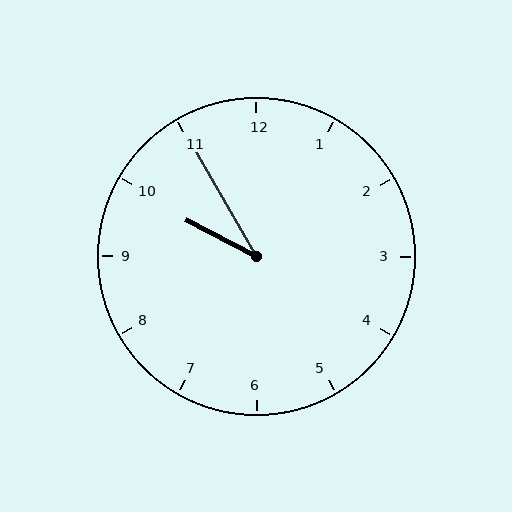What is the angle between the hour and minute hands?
Approximately 32 degrees.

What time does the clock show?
9:55.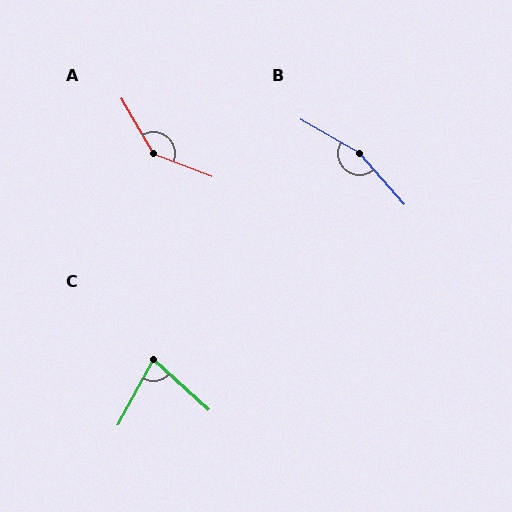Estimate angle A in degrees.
Approximately 141 degrees.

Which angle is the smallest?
C, at approximately 76 degrees.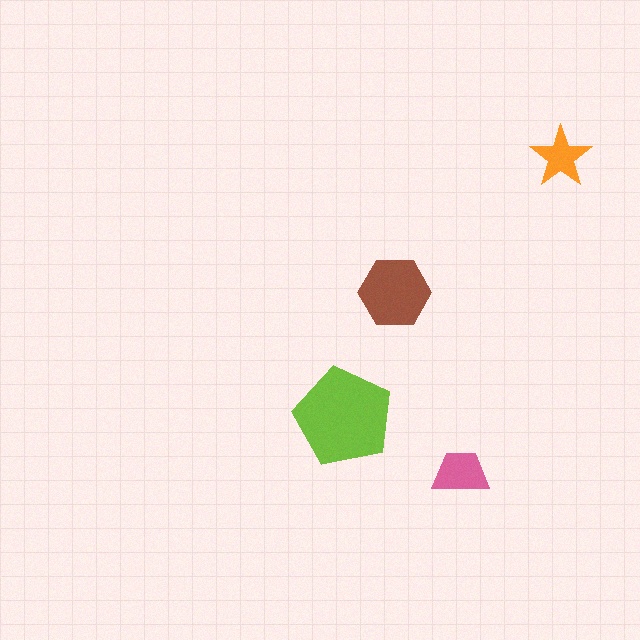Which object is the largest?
The lime pentagon.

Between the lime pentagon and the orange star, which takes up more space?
The lime pentagon.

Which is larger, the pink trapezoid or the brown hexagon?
The brown hexagon.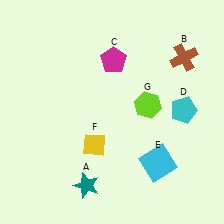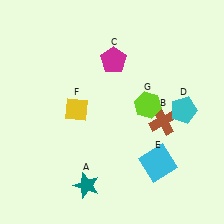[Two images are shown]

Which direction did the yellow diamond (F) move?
The yellow diamond (F) moved up.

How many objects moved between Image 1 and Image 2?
2 objects moved between the two images.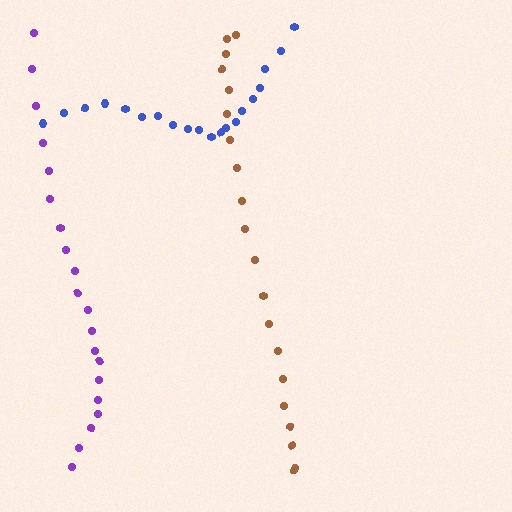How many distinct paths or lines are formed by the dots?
There are 3 distinct paths.